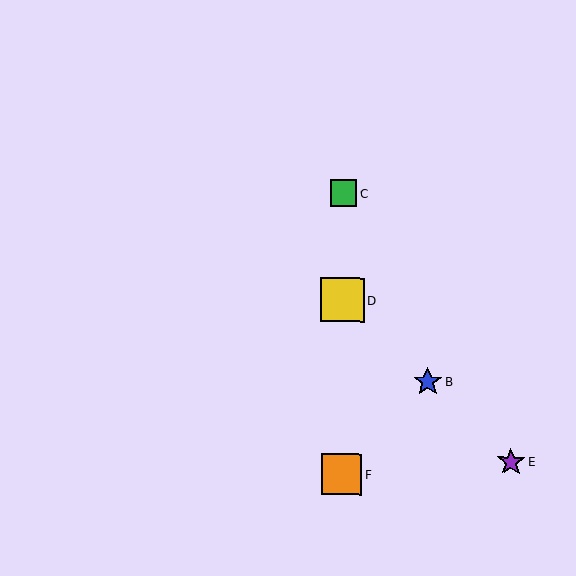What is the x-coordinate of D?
Object D is at x≈342.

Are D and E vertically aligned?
No, D is at x≈342 and E is at x≈511.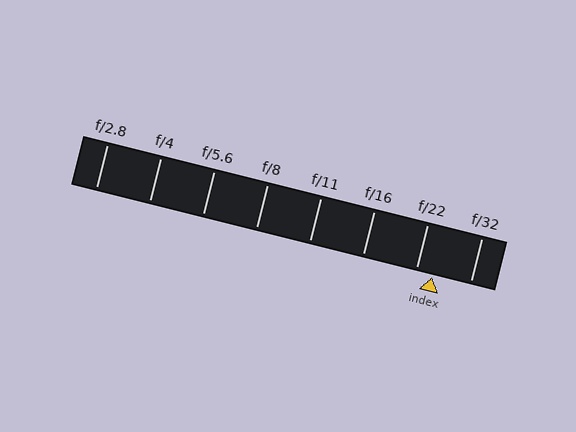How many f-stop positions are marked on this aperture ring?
There are 8 f-stop positions marked.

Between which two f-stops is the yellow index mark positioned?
The index mark is between f/22 and f/32.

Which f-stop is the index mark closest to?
The index mark is closest to f/22.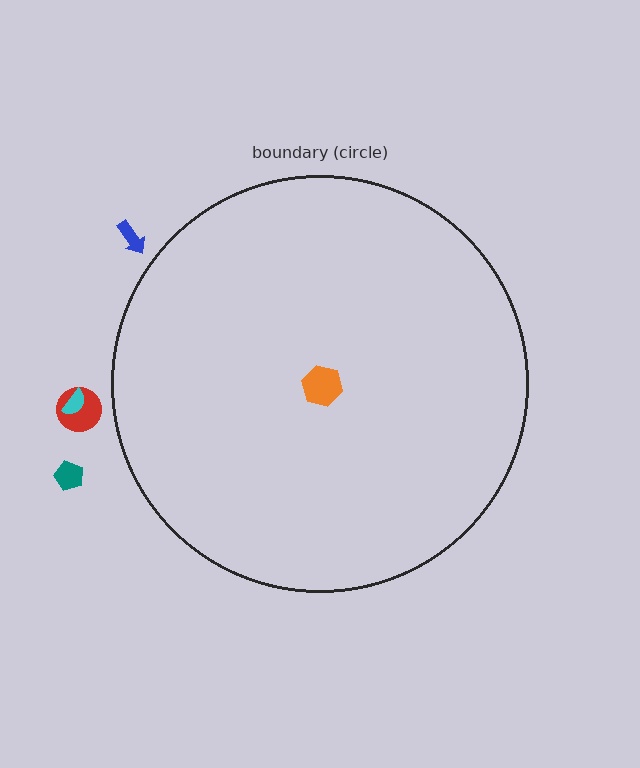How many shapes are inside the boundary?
1 inside, 4 outside.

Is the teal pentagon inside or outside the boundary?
Outside.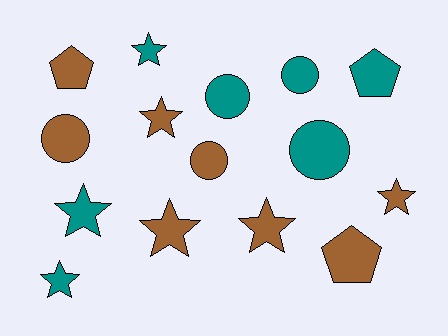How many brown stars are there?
There are 4 brown stars.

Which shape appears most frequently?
Star, with 7 objects.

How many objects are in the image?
There are 15 objects.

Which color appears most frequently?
Brown, with 8 objects.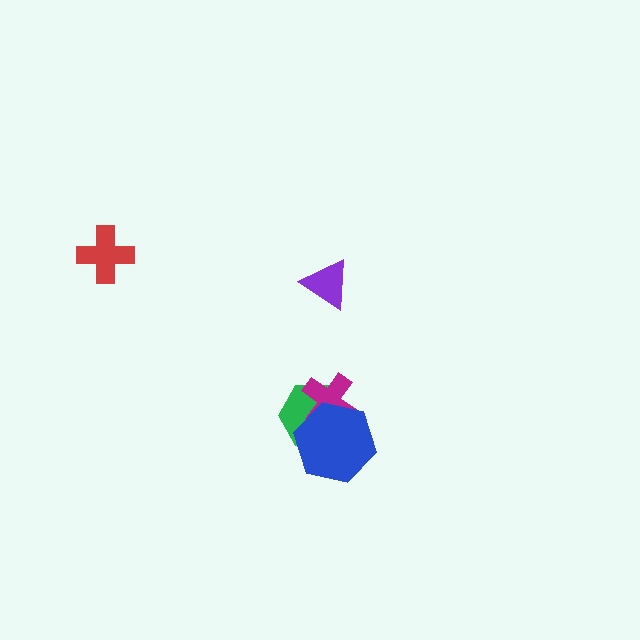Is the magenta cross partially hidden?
Yes, it is partially covered by another shape.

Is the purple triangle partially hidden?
No, no other shape covers it.